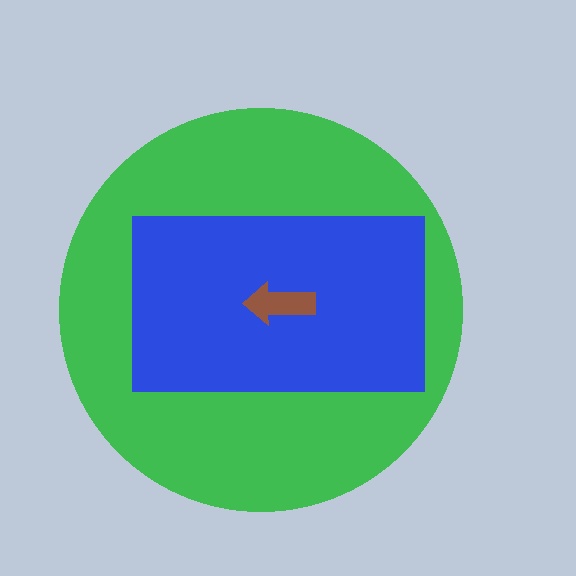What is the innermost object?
The brown arrow.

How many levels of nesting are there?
3.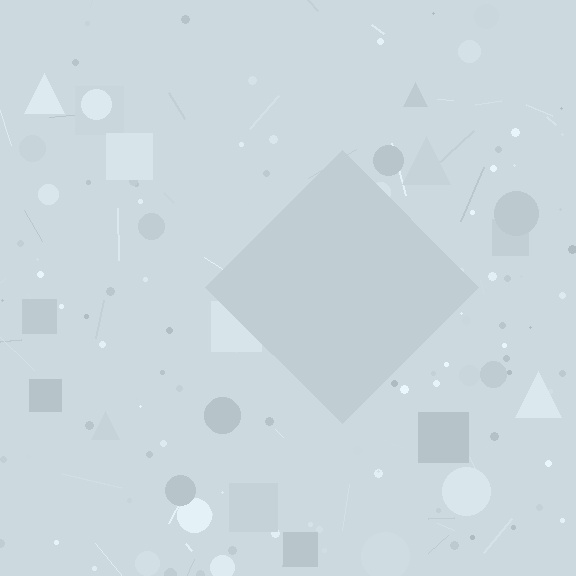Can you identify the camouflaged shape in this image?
The camouflaged shape is a diamond.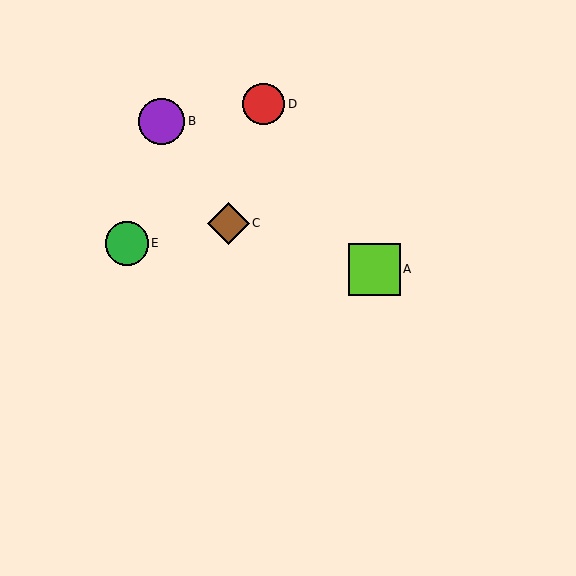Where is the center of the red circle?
The center of the red circle is at (264, 104).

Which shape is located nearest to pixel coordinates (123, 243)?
The green circle (labeled E) at (127, 243) is nearest to that location.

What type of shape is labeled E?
Shape E is a green circle.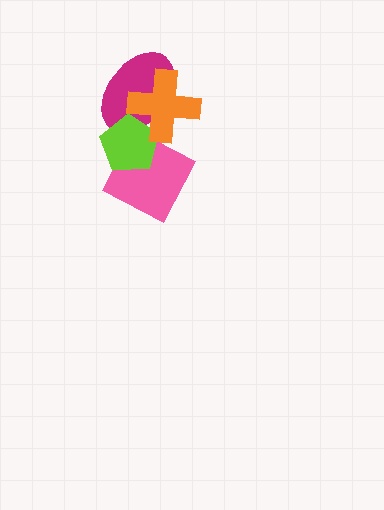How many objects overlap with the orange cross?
3 objects overlap with the orange cross.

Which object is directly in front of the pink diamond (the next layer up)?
The magenta ellipse is directly in front of the pink diamond.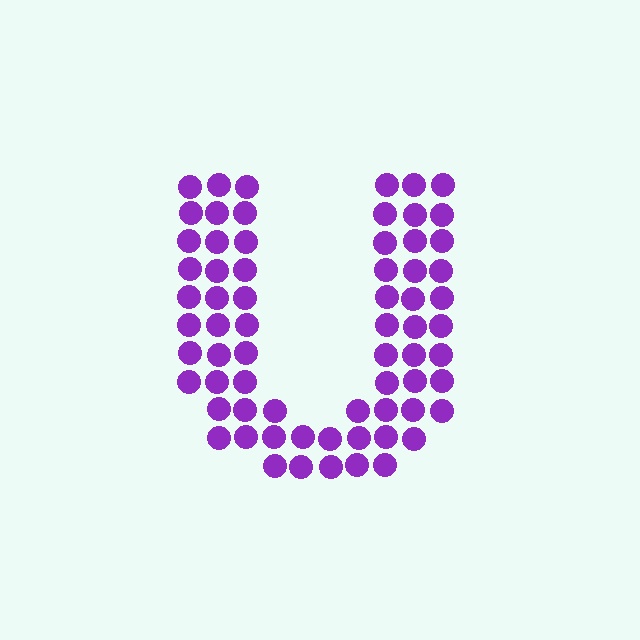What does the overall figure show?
The overall figure shows the letter U.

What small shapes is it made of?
It is made of small circles.